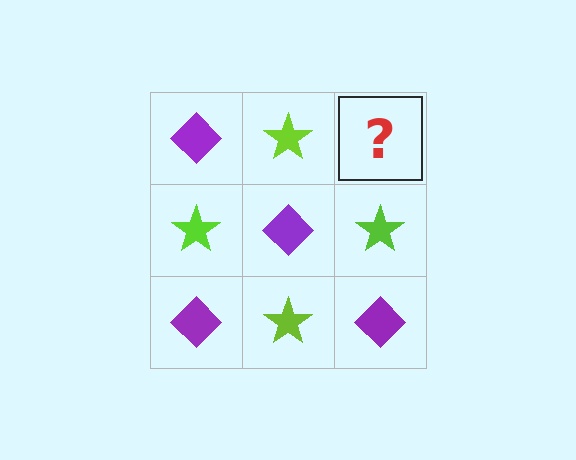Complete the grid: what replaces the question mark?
The question mark should be replaced with a purple diamond.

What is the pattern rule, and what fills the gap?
The rule is that it alternates purple diamond and lime star in a checkerboard pattern. The gap should be filled with a purple diamond.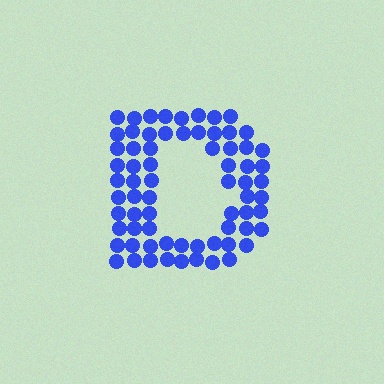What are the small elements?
The small elements are circles.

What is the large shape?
The large shape is the letter D.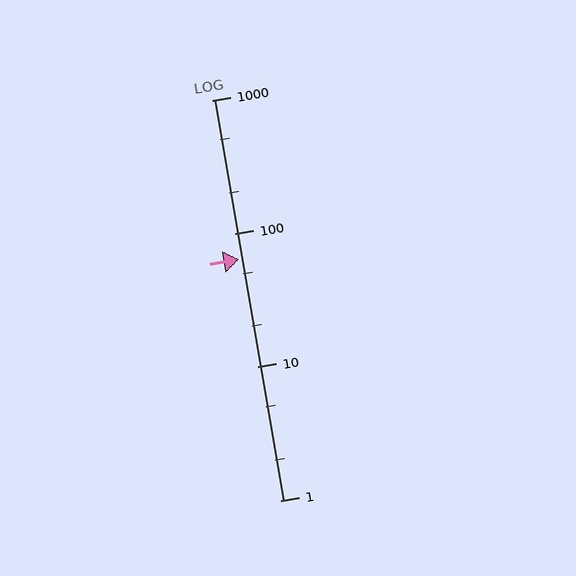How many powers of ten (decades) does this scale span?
The scale spans 3 decades, from 1 to 1000.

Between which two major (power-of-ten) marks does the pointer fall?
The pointer is between 10 and 100.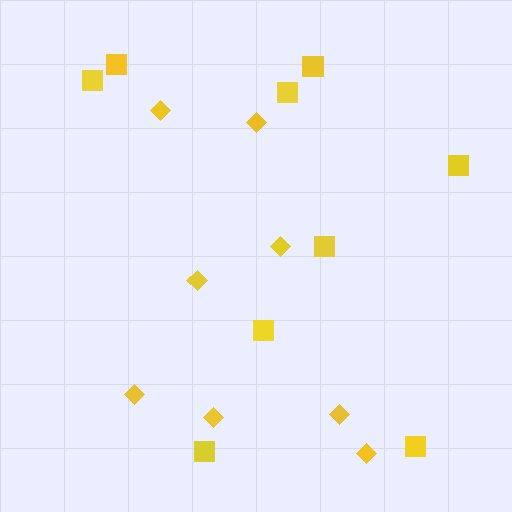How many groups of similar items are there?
There are 2 groups: one group of diamonds (8) and one group of squares (9).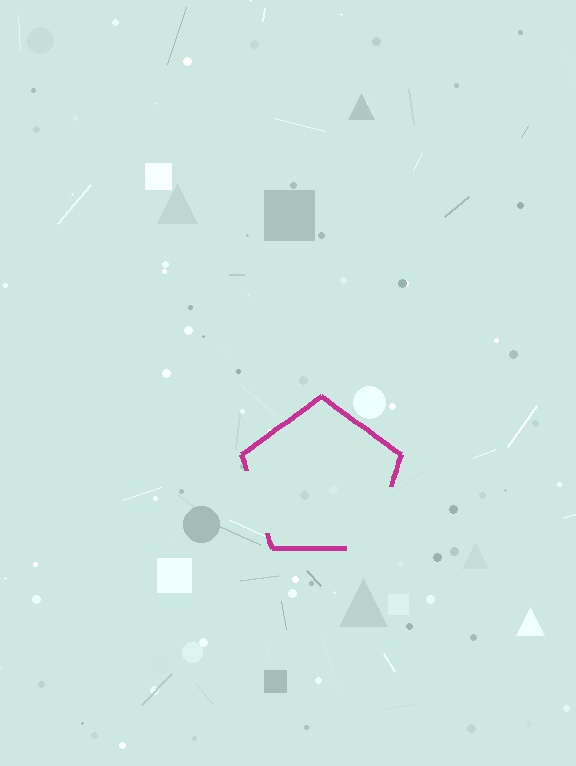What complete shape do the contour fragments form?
The contour fragments form a pentagon.